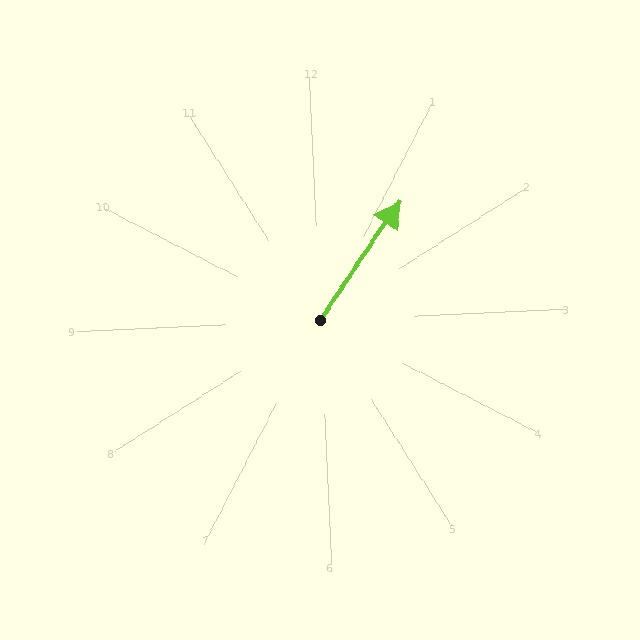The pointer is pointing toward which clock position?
Roughly 1 o'clock.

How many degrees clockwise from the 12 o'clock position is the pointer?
Approximately 37 degrees.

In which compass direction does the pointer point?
Northeast.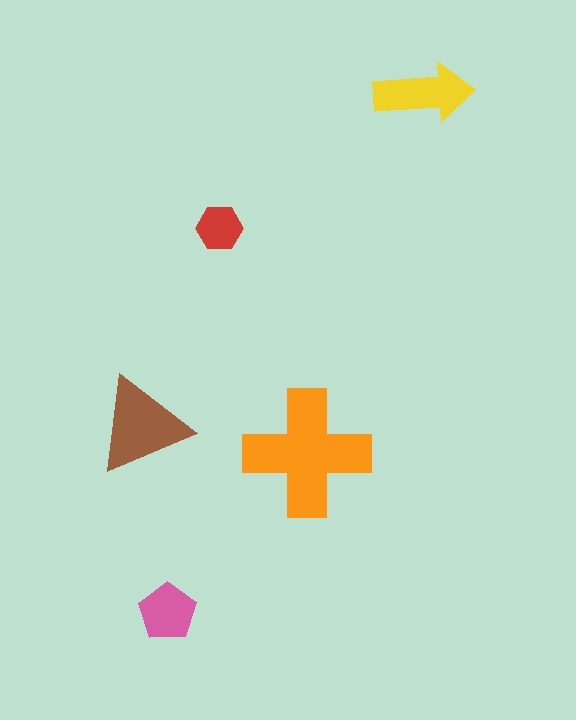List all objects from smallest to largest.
The red hexagon, the pink pentagon, the yellow arrow, the brown triangle, the orange cross.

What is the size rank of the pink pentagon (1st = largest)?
4th.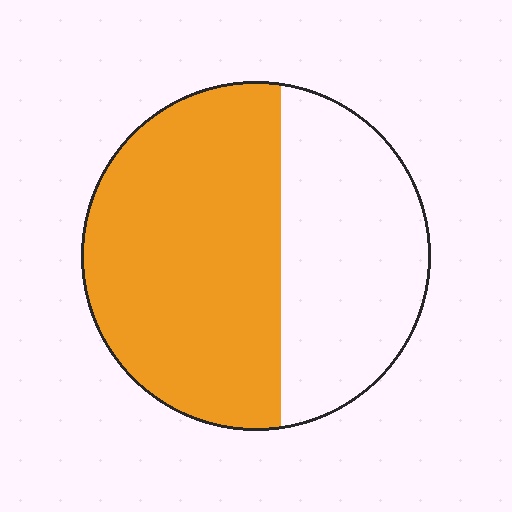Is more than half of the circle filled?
Yes.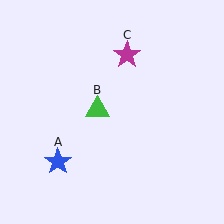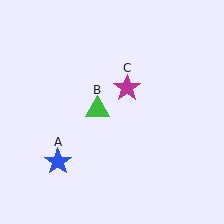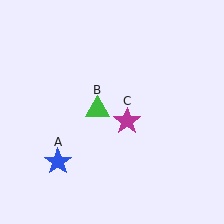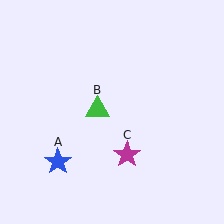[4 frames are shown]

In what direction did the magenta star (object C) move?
The magenta star (object C) moved down.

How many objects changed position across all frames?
1 object changed position: magenta star (object C).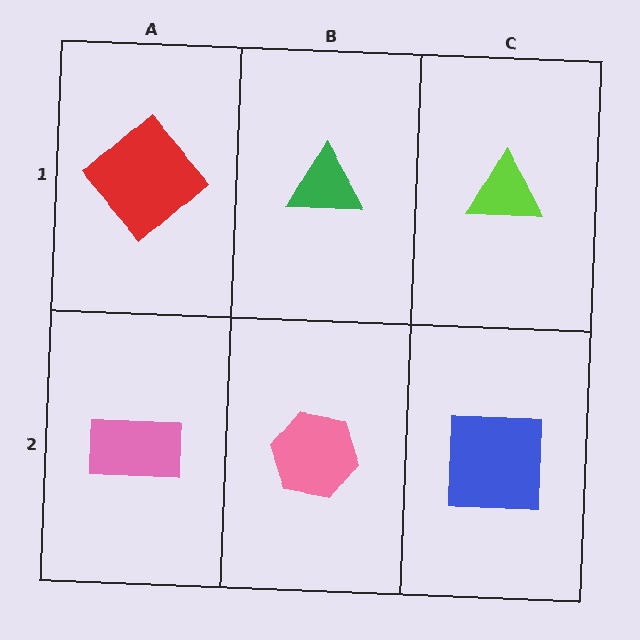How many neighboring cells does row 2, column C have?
2.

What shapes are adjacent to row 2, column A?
A red diamond (row 1, column A), a pink hexagon (row 2, column B).